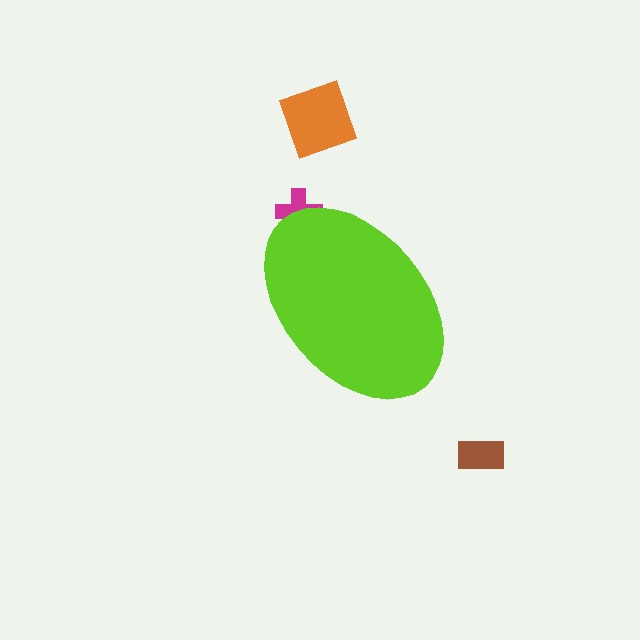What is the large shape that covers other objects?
A lime ellipse.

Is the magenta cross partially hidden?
Yes, the magenta cross is partially hidden behind the lime ellipse.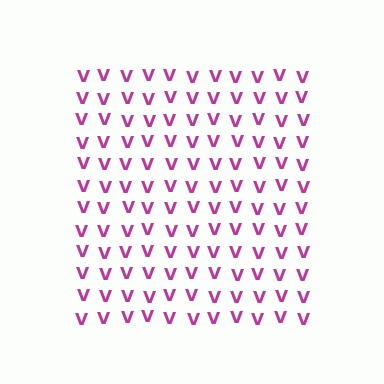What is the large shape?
The large shape is a square.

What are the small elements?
The small elements are letter V's.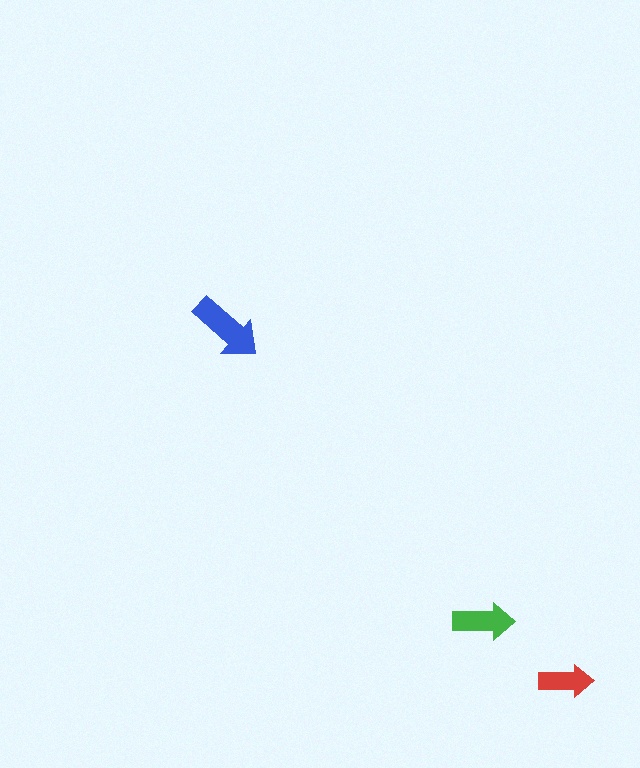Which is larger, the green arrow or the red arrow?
The green one.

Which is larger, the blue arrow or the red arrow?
The blue one.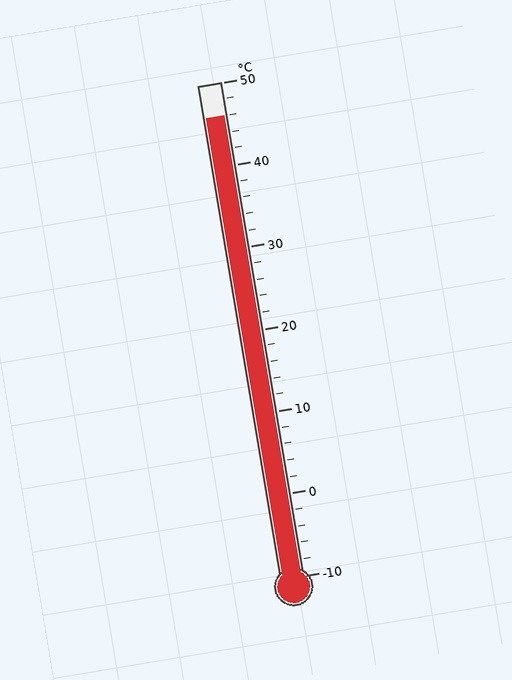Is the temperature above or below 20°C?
The temperature is above 20°C.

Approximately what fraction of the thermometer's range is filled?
The thermometer is filled to approximately 95% of its range.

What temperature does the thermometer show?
The thermometer shows approximately 46°C.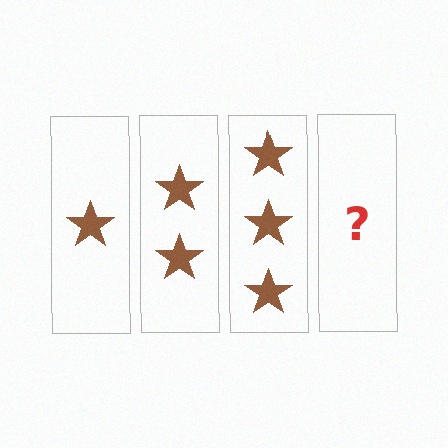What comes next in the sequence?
The next element should be 4 stars.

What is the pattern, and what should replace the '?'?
The pattern is that each step adds one more star. The '?' should be 4 stars.